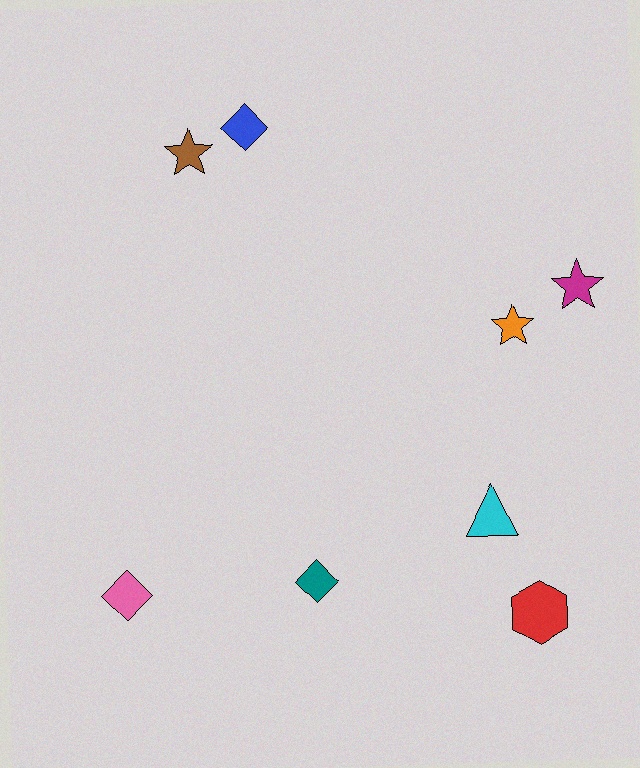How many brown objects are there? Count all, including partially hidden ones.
There is 1 brown object.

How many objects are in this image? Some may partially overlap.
There are 8 objects.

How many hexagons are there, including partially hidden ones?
There is 1 hexagon.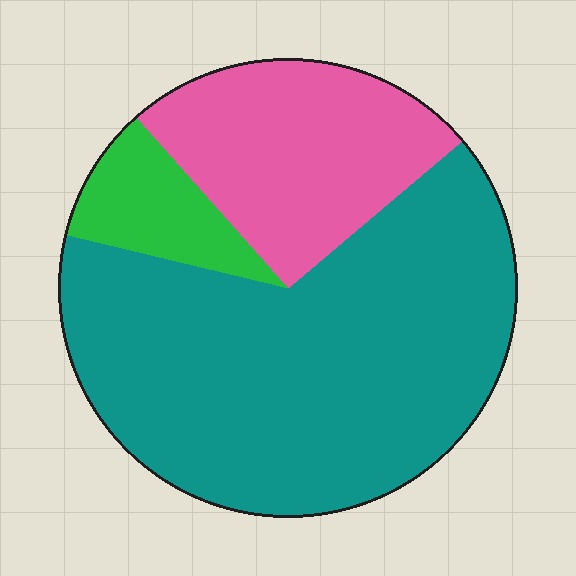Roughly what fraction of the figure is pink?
Pink covers about 25% of the figure.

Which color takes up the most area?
Teal, at roughly 65%.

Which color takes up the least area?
Green, at roughly 10%.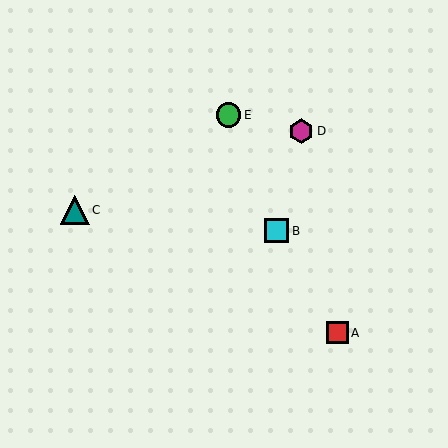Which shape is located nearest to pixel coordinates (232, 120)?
The green circle (labeled E) at (229, 115) is nearest to that location.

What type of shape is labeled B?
Shape B is a cyan square.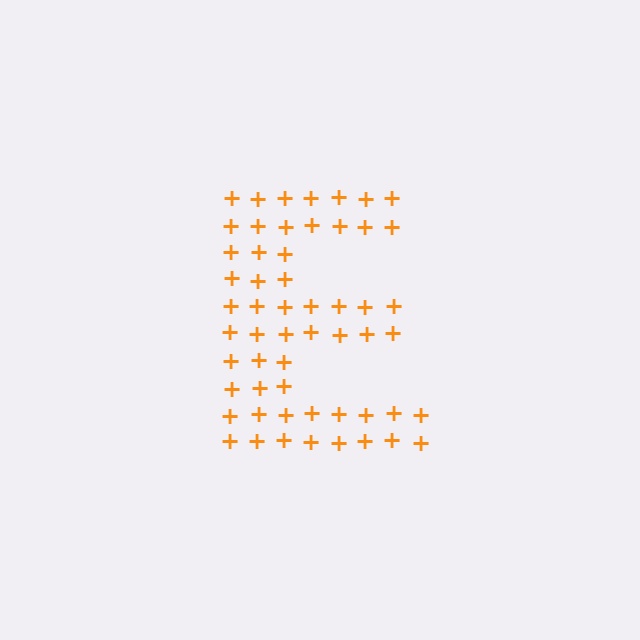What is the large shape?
The large shape is the letter E.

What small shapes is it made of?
It is made of small plus signs.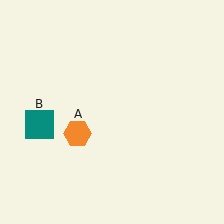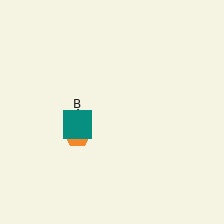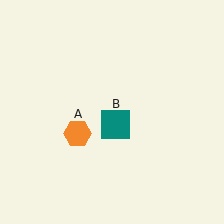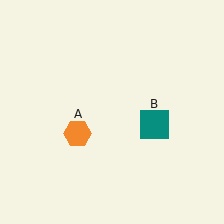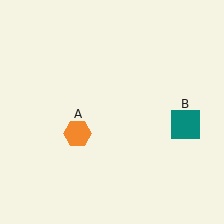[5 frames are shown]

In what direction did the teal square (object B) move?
The teal square (object B) moved right.